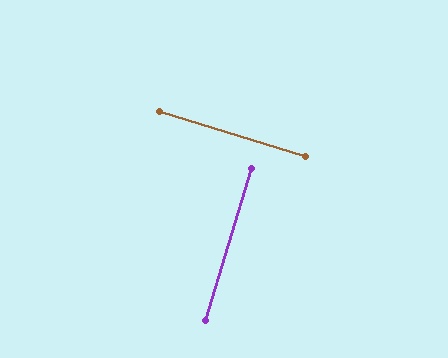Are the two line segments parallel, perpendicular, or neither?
Perpendicular — they meet at approximately 90°.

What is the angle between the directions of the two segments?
Approximately 90 degrees.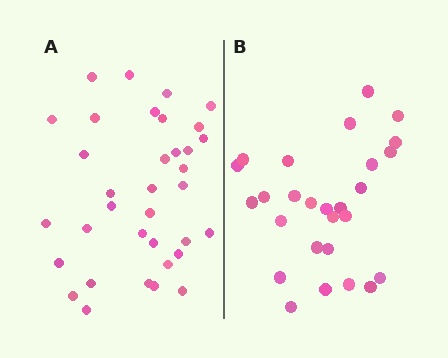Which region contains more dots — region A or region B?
Region A (the left region) has more dots.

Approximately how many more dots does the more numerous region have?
Region A has roughly 8 or so more dots than region B.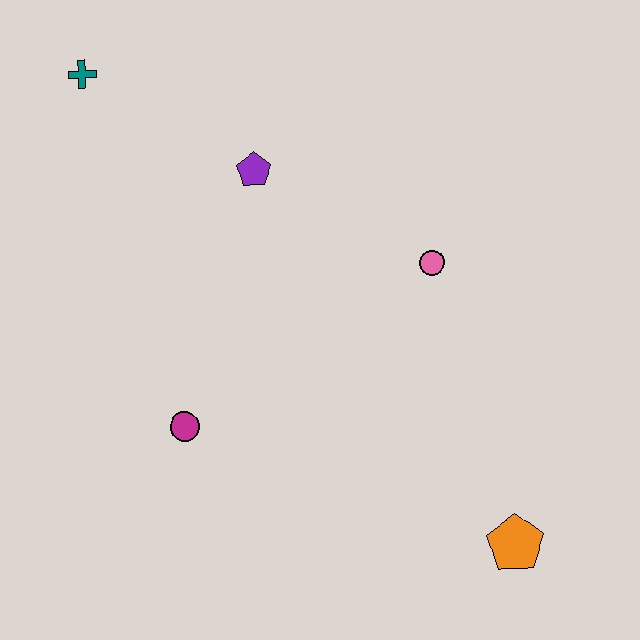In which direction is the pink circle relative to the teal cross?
The pink circle is to the right of the teal cross.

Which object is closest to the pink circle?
The purple pentagon is closest to the pink circle.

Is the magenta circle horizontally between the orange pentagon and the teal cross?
Yes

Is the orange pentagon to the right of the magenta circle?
Yes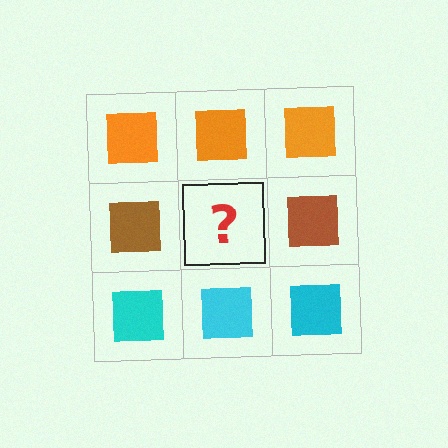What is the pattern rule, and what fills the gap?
The rule is that each row has a consistent color. The gap should be filled with a brown square.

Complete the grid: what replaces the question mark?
The question mark should be replaced with a brown square.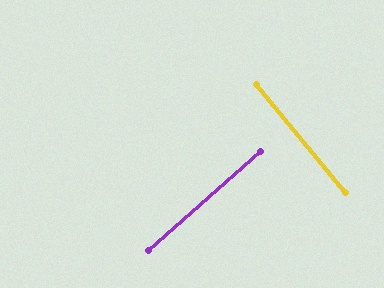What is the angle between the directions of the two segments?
Approximately 88 degrees.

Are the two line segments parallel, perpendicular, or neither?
Perpendicular — they meet at approximately 88°.